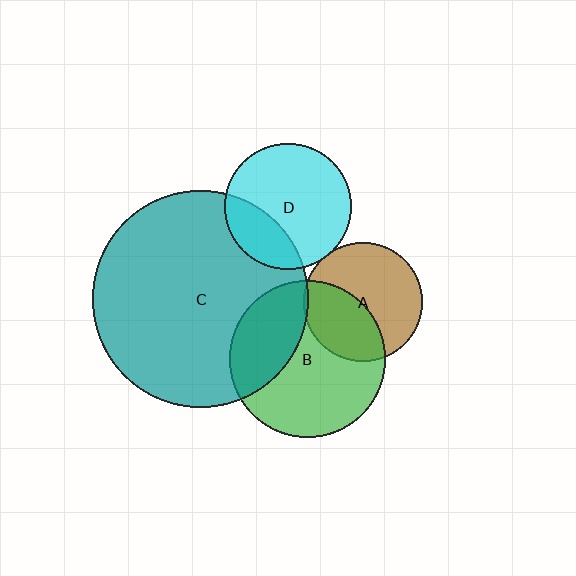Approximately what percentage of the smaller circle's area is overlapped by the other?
Approximately 5%.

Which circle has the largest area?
Circle C (teal).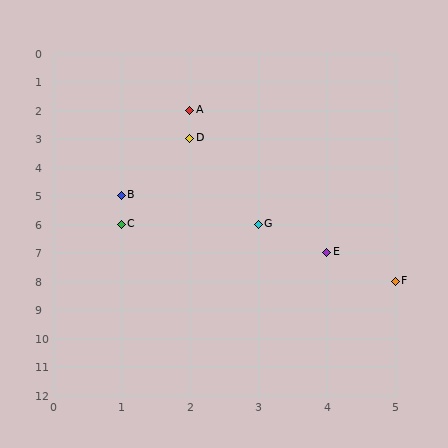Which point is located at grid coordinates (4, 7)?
Point E is at (4, 7).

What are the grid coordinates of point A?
Point A is at grid coordinates (2, 2).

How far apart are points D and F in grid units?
Points D and F are 3 columns and 5 rows apart (about 5.8 grid units diagonally).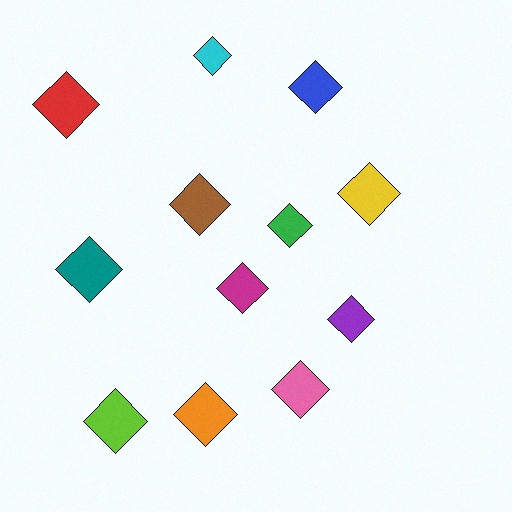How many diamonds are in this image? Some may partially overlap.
There are 12 diamonds.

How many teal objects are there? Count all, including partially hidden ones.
There is 1 teal object.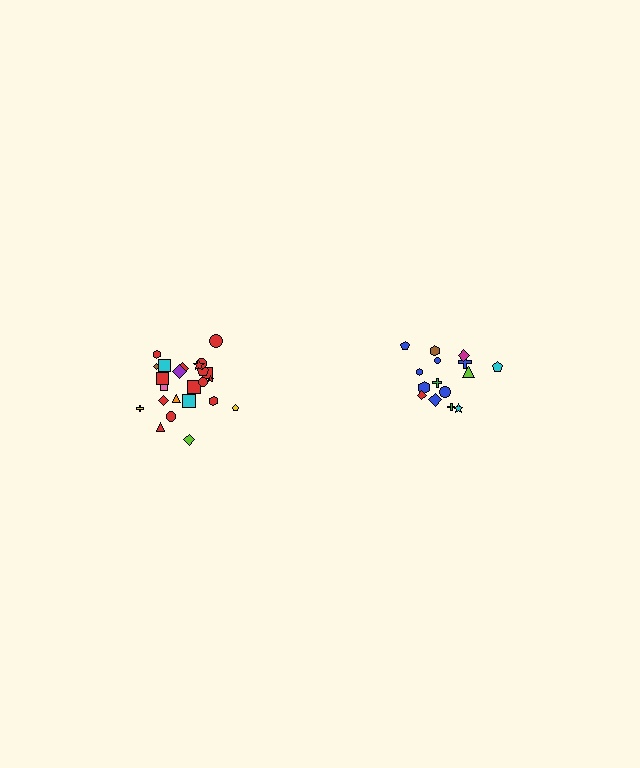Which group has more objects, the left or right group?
The left group.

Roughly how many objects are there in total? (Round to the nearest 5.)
Roughly 40 objects in total.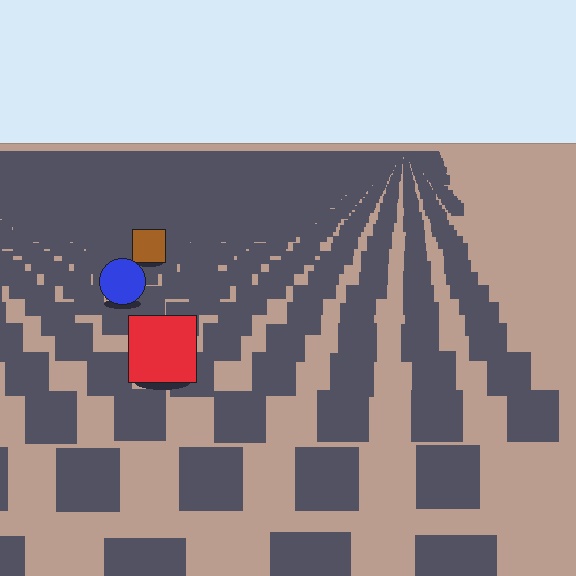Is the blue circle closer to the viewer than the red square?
No. The red square is closer — you can tell from the texture gradient: the ground texture is coarser near it.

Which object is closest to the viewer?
The red square is closest. The texture marks near it are larger and more spread out.